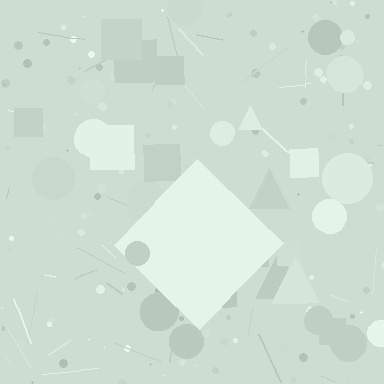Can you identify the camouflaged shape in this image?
The camouflaged shape is a diamond.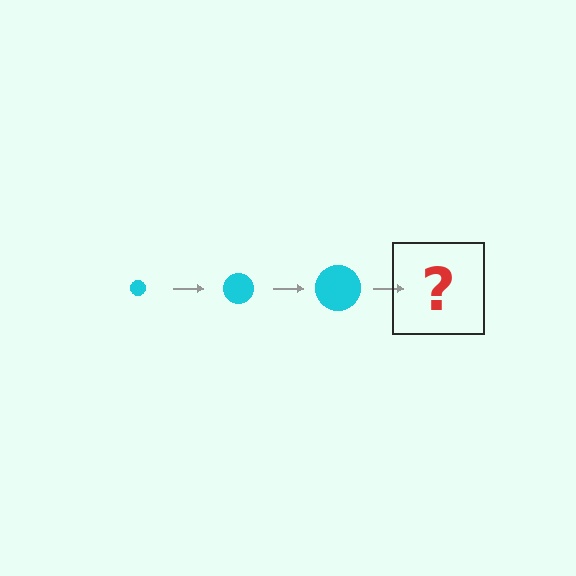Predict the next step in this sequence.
The next step is a cyan circle, larger than the previous one.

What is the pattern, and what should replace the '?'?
The pattern is that the circle gets progressively larger each step. The '?' should be a cyan circle, larger than the previous one.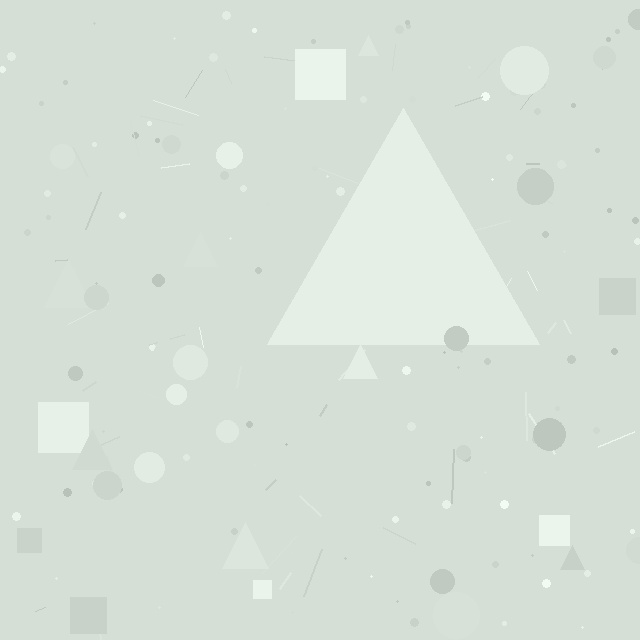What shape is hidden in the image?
A triangle is hidden in the image.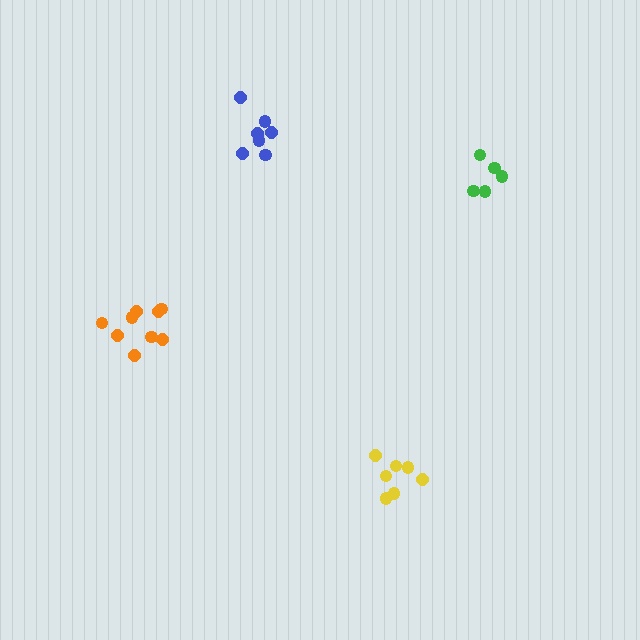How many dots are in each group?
Group 1: 7 dots, Group 2: 5 dots, Group 3: 7 dots, Group 4: 10 dots (29 total).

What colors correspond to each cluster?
The clusters are colored: yellow, green, blue, orange.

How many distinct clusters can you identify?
There are 4 distinct clusters.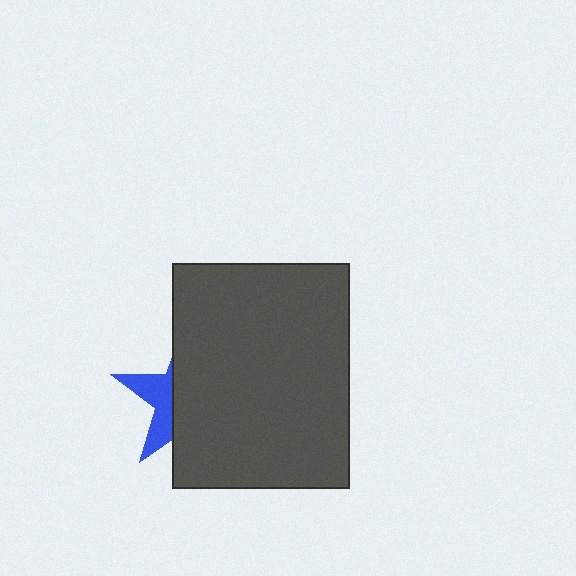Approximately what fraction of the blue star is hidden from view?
Roughly 68% of the blue star is hidden behind the dark gray rectangle.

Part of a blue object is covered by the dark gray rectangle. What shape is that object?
It is a star.